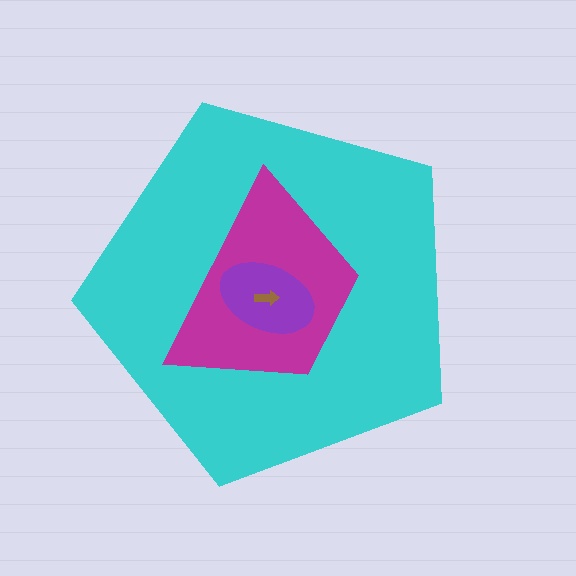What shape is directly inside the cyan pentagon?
The magenta trapezoid.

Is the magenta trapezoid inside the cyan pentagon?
Yes.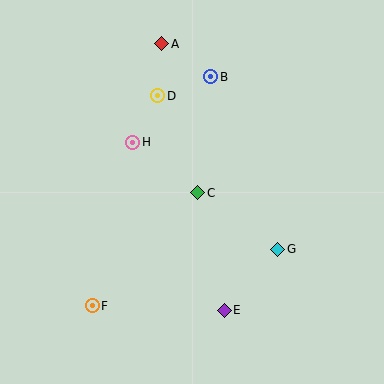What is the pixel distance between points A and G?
The distance between A and G is 236 pixels.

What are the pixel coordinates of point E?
Point E is at (224, 310).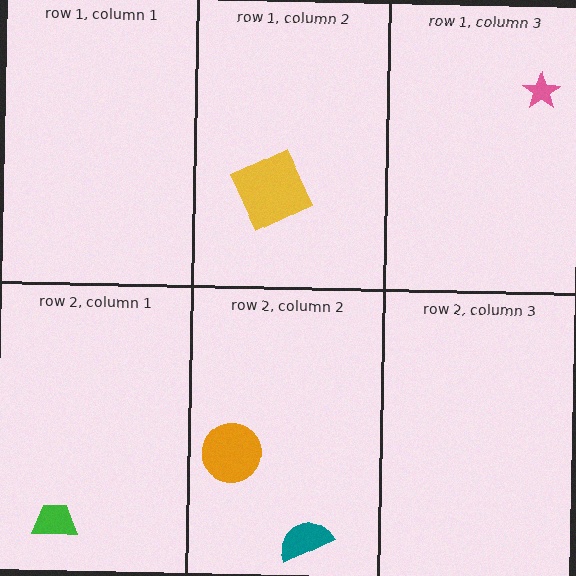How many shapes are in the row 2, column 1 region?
1.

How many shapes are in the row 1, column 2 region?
1.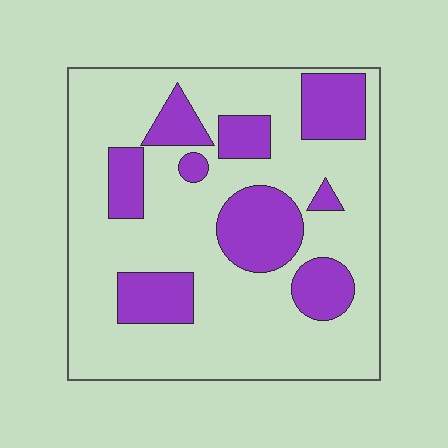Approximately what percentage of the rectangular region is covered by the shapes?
Approximately 25%.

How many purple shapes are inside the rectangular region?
9.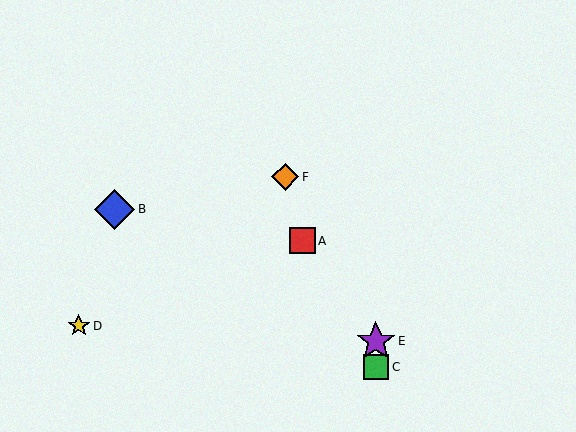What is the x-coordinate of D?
Object D is at x≈79.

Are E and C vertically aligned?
Yes, both are at x≈376.